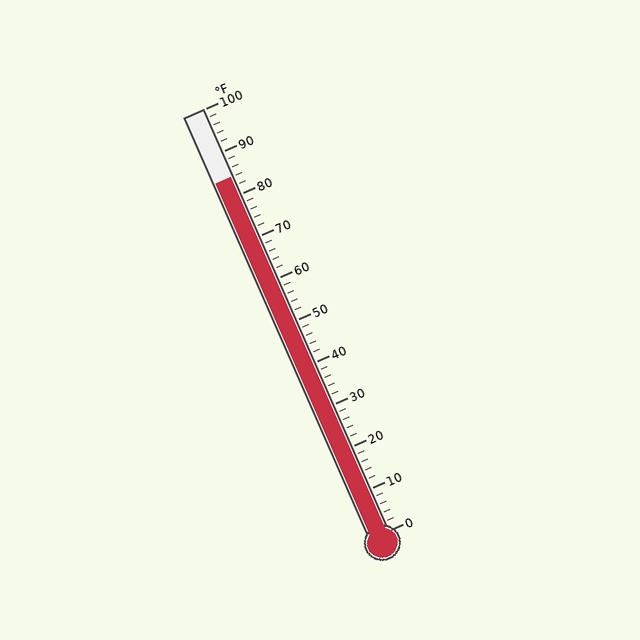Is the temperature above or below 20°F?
The temperature is above 20°F.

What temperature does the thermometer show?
The thermometer shows approximately 84°F.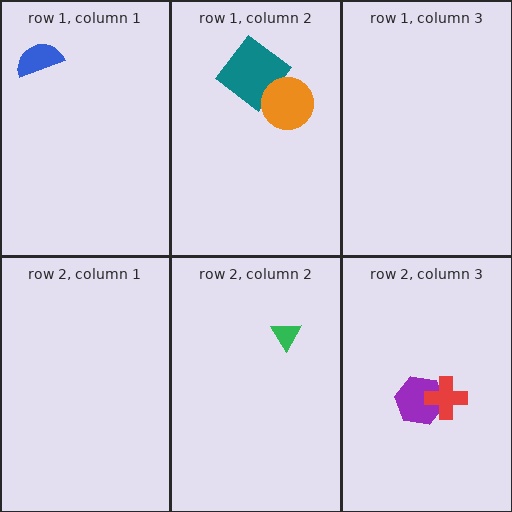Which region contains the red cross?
The row 2, column 3 region.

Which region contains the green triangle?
The row 2, column 2 region.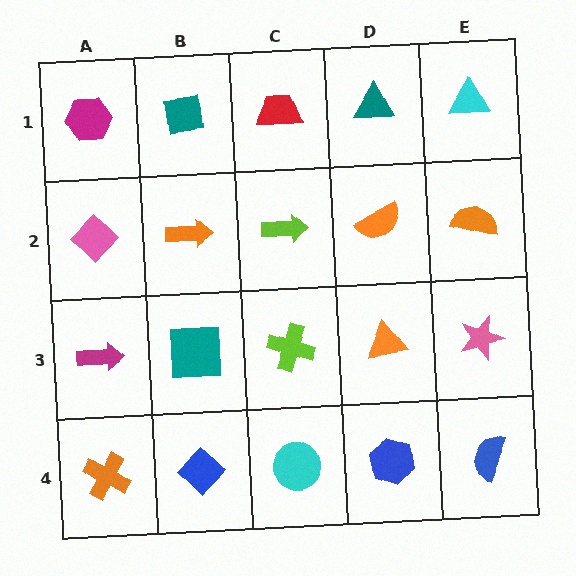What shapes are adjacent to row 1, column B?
An orange arrow (row 2, column B), a magenta hexagon (row 1, column A), a red trapezoid (row 1, column C).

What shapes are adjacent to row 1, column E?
An orange semicircle (row 2, column E), a teal triangle (row 1, column D).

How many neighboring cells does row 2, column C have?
4.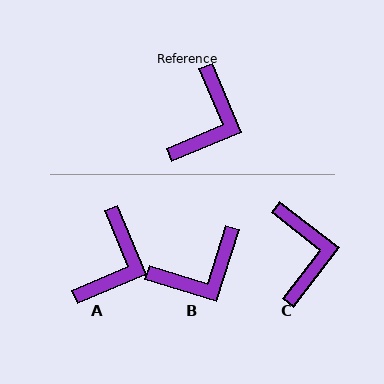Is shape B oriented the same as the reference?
No, it is off by about 40 degrees.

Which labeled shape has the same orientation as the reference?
A.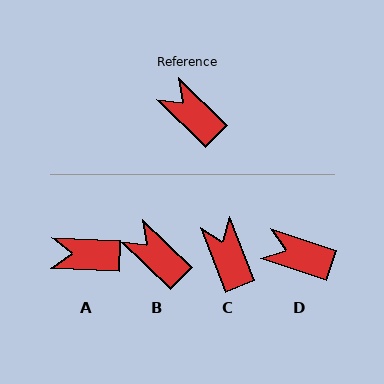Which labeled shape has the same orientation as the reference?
B.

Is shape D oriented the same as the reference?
No, it is off by about 26 degrees.